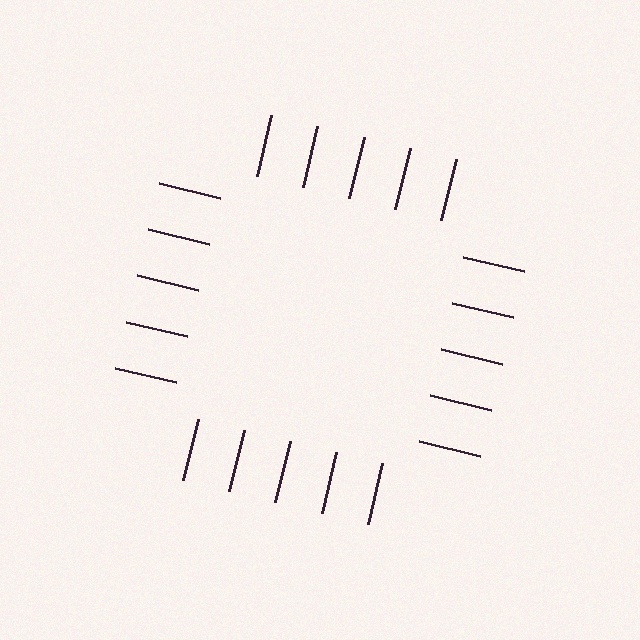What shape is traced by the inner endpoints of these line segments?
An illusory square — the line segments terminate on its edges but no continuous stroke is drawn.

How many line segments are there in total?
20 — 5 along each of the 4 edges.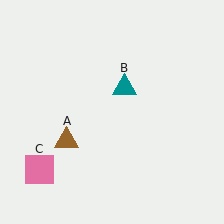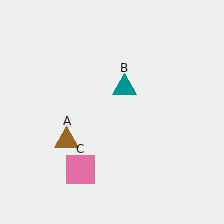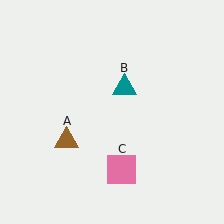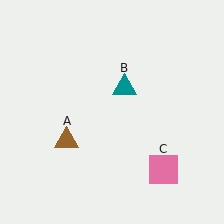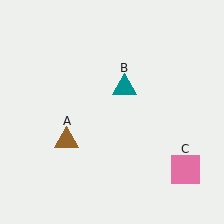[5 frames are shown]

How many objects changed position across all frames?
1 object changed position: pink square (object C).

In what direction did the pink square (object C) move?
The pink square (object C) moved right.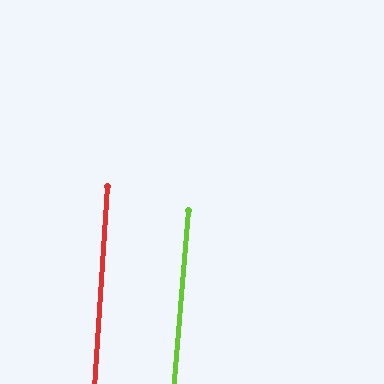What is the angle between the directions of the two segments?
Approximately 1 degree.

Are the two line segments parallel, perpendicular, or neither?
Parallel — their directions differ by only 1.1°.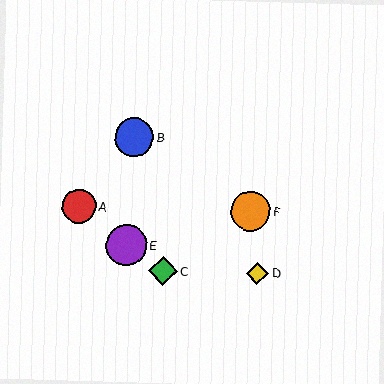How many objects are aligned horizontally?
2 objects (A, F) are aligned horizontally.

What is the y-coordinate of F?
Object F is at y≈211.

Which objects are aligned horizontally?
Objects A, F are aligned horizontally.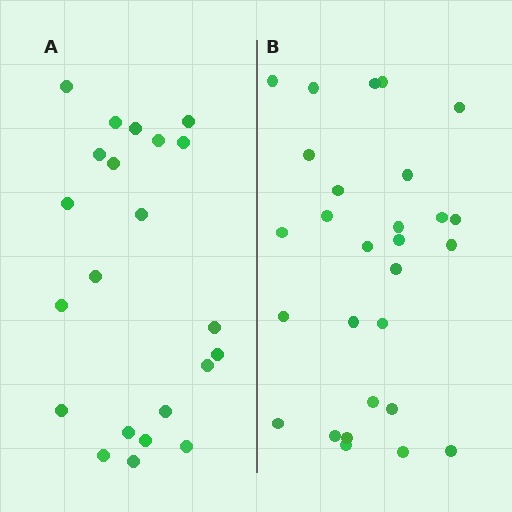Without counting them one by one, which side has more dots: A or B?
Region B (the right region) has more dots.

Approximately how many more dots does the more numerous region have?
Region B has about 6 more dots than region A.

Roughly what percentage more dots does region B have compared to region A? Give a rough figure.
About 25% more.